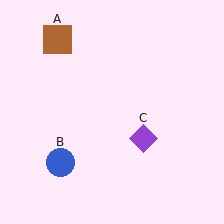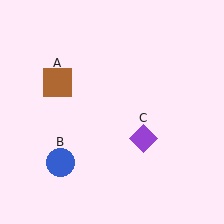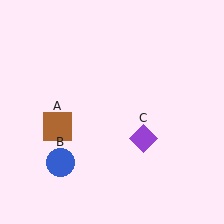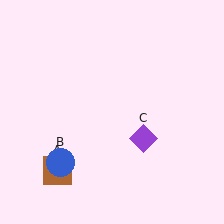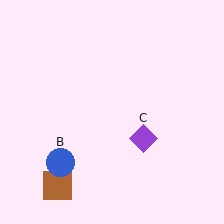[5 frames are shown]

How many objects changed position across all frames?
1 object changed position: brown square (object A).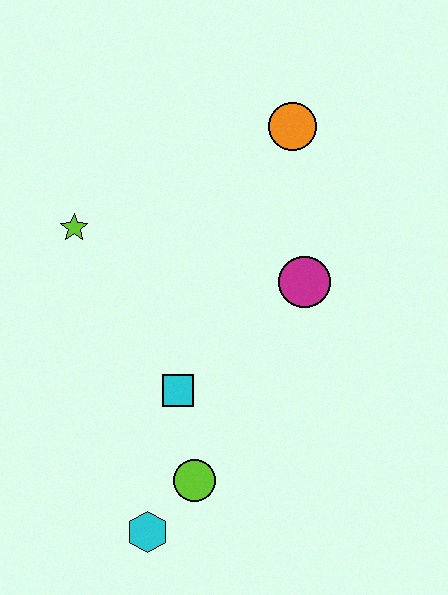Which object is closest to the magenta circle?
The orange circle is closest to the magenta circle.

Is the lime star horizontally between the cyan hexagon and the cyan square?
No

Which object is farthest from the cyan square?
The orange circle is farthest from the cyan square.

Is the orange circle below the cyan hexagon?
No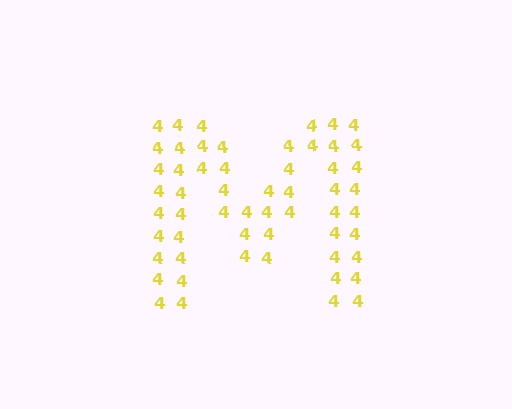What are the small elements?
The small elements are digit 4's.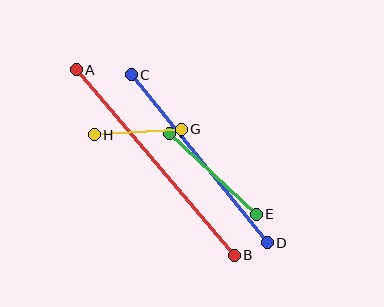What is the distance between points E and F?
The distance is approximately 119 pixels.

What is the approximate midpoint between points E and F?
The midpoint is at approximately (213, 174) pixels.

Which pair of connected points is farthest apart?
Points A and B are farthest apart.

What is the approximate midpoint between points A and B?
The midpoint is at approximately (155, 163) pixels.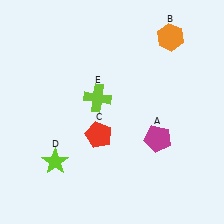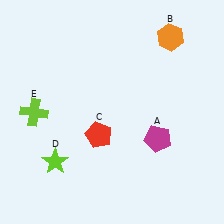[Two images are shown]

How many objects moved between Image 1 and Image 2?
1 object moved between the two images.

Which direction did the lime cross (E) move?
The lime cross (E) moved left.